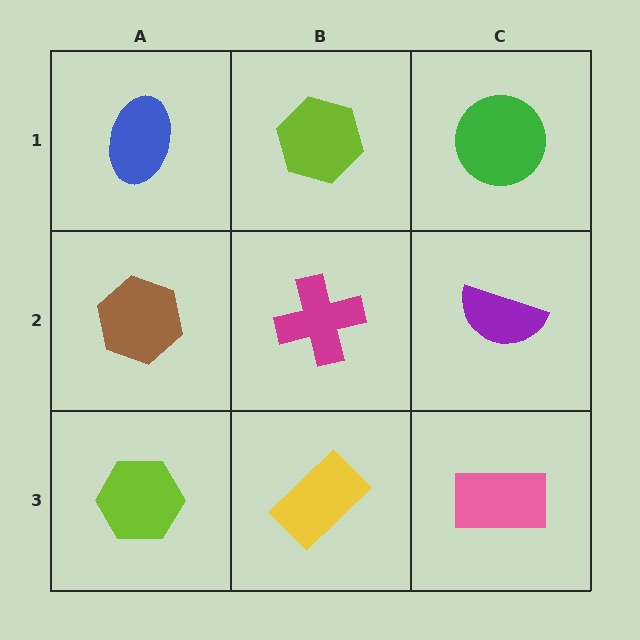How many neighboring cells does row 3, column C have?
2.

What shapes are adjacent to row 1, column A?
A brown hexagon (row 2, column A), a lime hexagon (row 1, column B).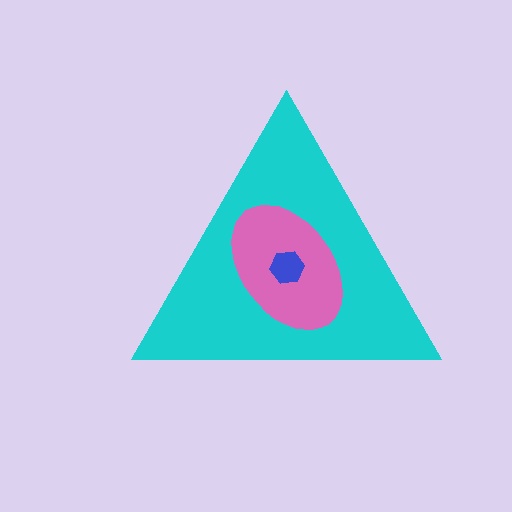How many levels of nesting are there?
3.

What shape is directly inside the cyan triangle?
The pink ellipse.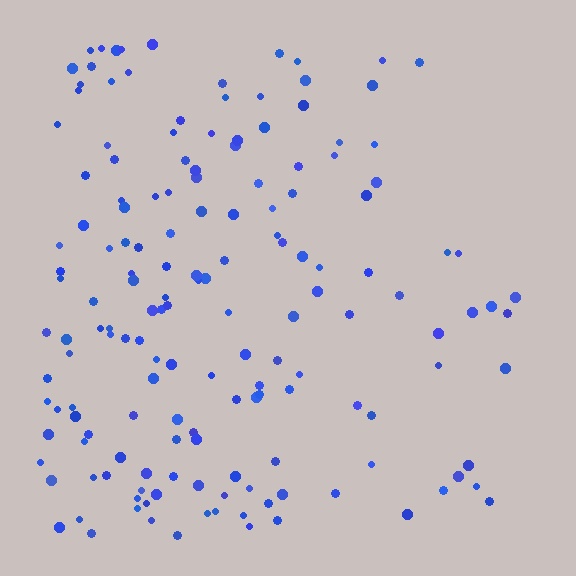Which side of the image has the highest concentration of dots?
The left.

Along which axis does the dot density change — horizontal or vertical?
Horizontal.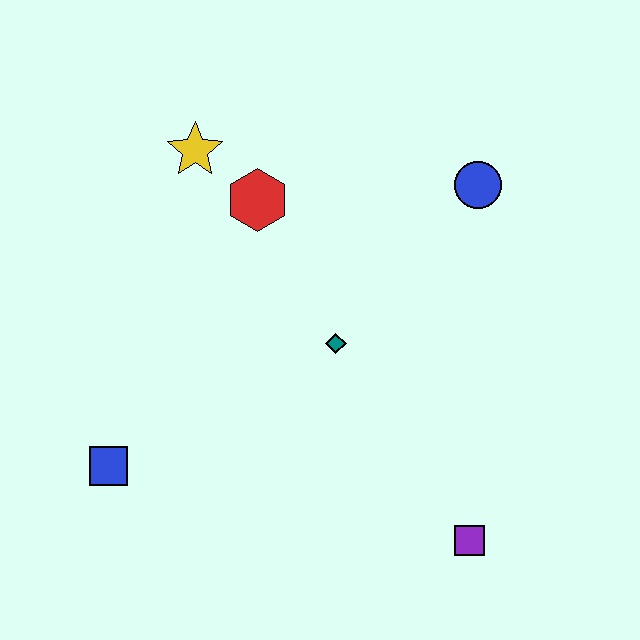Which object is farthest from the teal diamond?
The blue square is farthest from the teal diamond.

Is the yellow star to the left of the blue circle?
Yes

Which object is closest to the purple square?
The teal diamond is closest to the purple square.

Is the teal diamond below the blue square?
No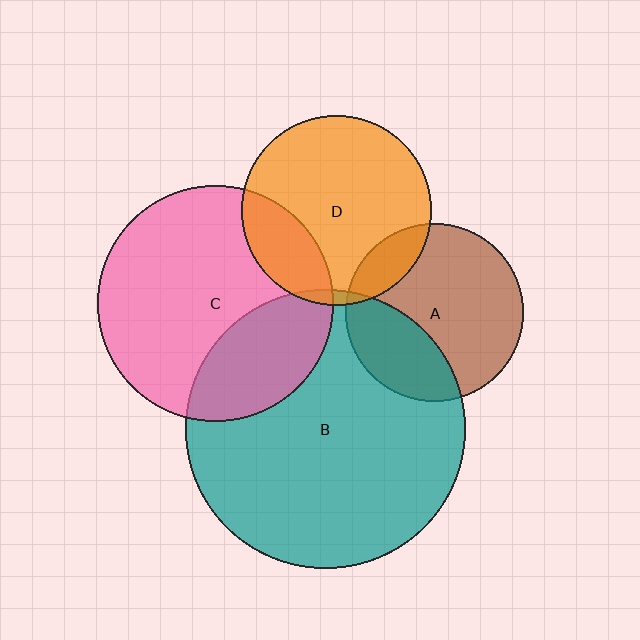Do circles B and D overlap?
Yes.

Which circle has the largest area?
Circle B (teal).